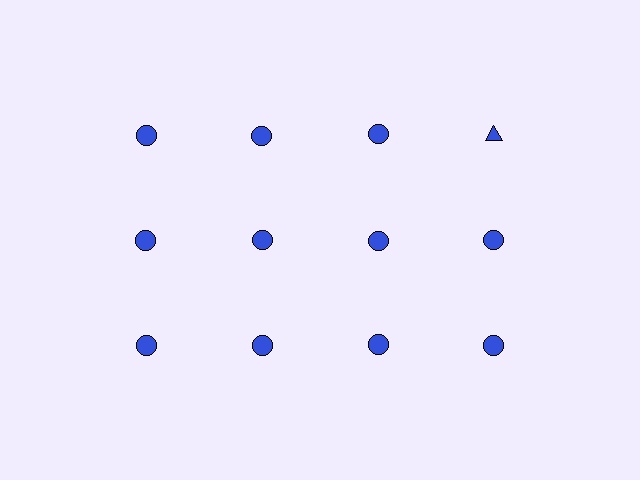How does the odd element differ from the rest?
It has a different shape: triangle instead of circle.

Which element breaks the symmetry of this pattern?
The blue triangle in the top row, second from right column breaks the symmetry. All other shapes are blue circles.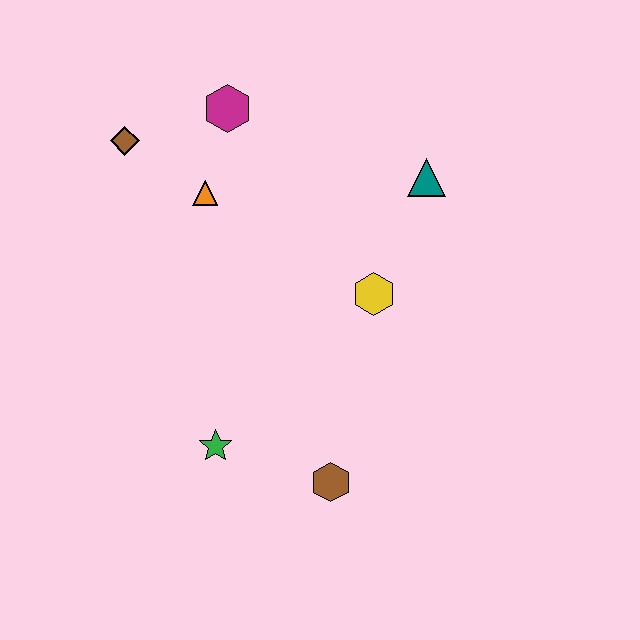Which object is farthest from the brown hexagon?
The brown diamond is farthest from the brown hexagon.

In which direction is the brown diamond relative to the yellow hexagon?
The brown diamond is to the left of the yellow hexagon.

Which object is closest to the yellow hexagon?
The teal triangle is closest to the yellow hexagon.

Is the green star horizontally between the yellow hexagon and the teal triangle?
No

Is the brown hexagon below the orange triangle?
Yes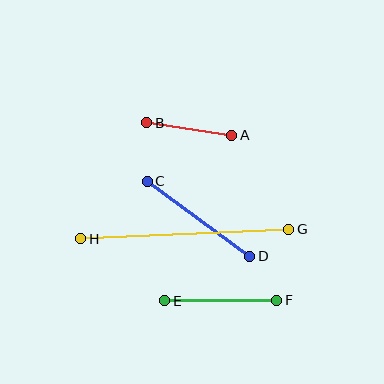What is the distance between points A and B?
The distance is approximately 86 pixels.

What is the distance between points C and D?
The distance is approximately 127 pixels.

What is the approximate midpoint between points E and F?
The midpoint is at approximately (221, 301) pixels.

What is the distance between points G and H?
The distance is approximately 208 pixels.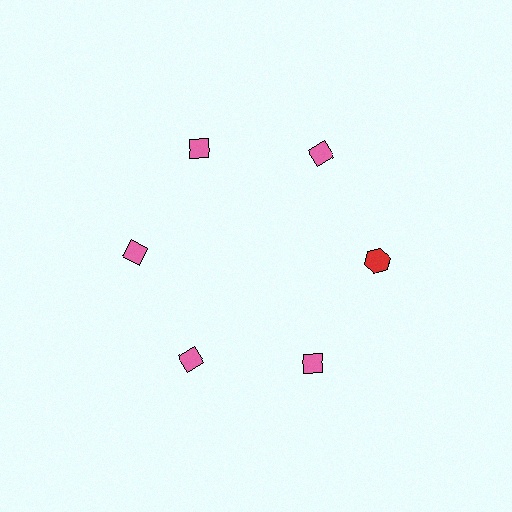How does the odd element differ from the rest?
It differs in both color (red instead of pink) and shape (hexagon instead of diamond).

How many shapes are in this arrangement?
There are 6 shapes arranged in a ring pattern.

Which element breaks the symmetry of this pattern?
The red hexagon at roughly the 3 o'clock position breaks the symmetry. All other shapes are pink diamonds.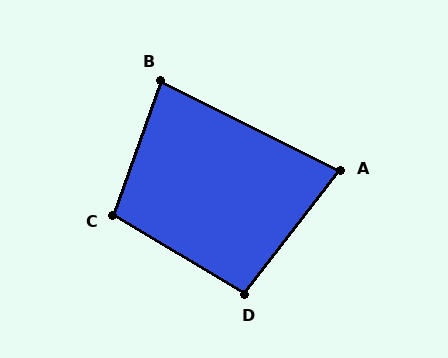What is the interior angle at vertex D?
Approximately 97 degrees (obtuse).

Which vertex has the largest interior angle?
C, at approximately 101 degrees.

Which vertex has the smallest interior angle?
A, at approximately 79 degrees.